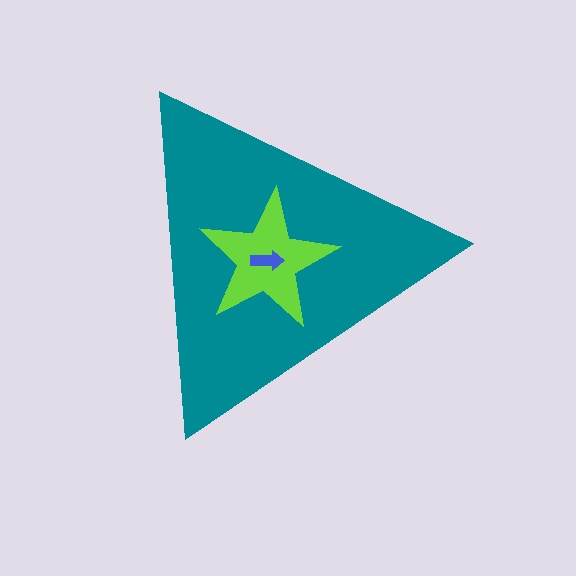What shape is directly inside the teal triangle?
The lime star.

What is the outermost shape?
The teal triangle.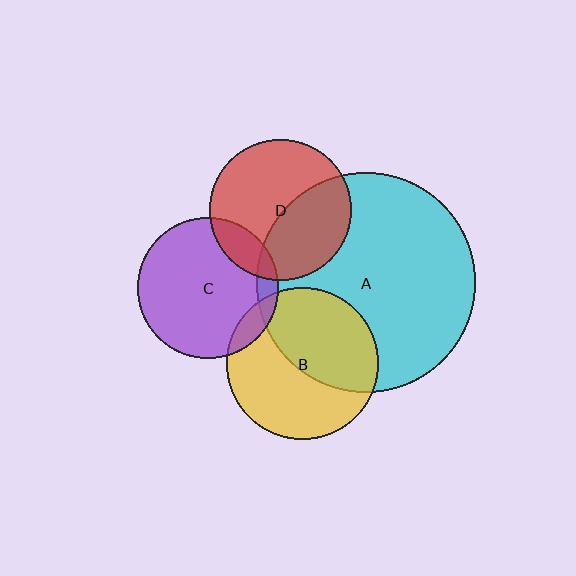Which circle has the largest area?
Circle A (cyan).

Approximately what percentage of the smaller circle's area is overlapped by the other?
Approximately 10%.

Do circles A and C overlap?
Yes.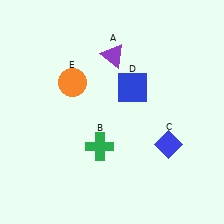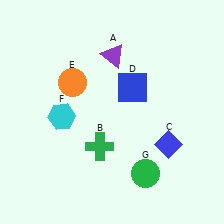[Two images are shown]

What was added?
A cyan hexagon (F), a green circle (G) were added in Image 2.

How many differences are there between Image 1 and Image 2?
There are 2 differences between the two images.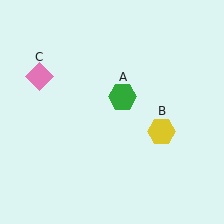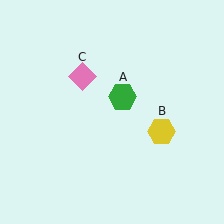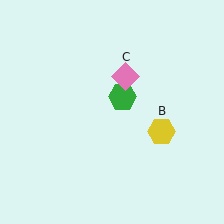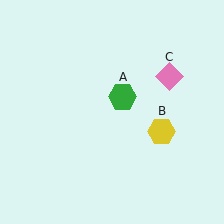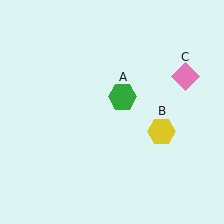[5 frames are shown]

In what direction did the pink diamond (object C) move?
The pink diamond (object C) moved right.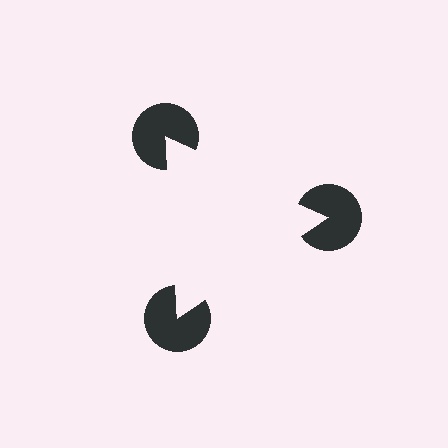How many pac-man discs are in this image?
There are 3 — one at each vertex of the illusory triangle.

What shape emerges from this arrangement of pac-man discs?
An illusory triangle — its edges are inferred from the aligned wedge cuts in the pac-man discs, not physically drawn.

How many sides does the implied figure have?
3 sides.